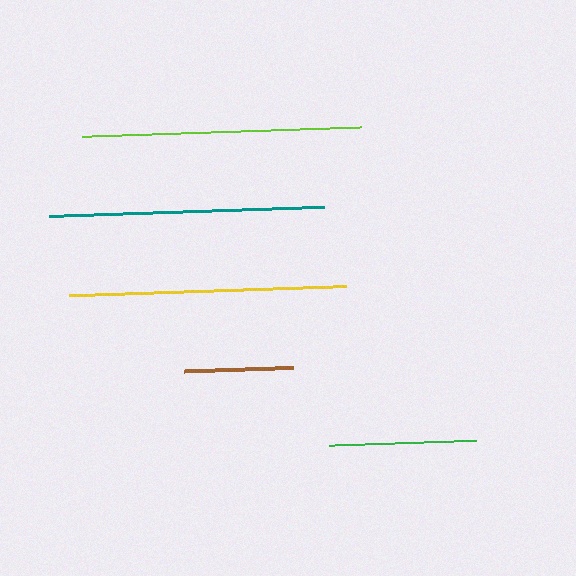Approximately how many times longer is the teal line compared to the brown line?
The teal line is approximately 2.5 times the length of the brown line.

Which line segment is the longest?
The lime line is the longest at approximately 279 pixels.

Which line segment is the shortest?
The brown line is the shortest at approximately 110 pixels.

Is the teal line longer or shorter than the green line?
The teal line is longer than the green line.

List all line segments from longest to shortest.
From longest to shortest: lime, yellow, teal, green, brown.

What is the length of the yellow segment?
The yellow segment is approximately 277 pixels long.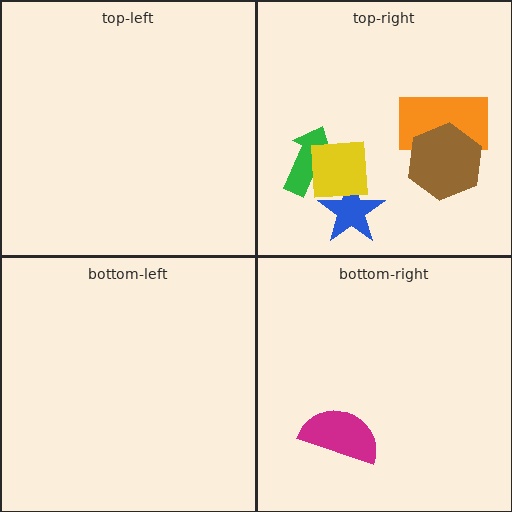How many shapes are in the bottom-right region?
1.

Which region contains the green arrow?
The top-right region.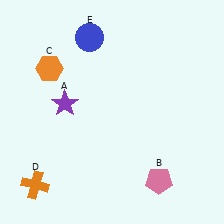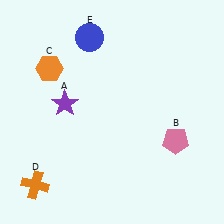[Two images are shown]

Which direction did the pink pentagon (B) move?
The pink pentagon (B) moved up.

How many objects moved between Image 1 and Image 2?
1 object moved between the two images.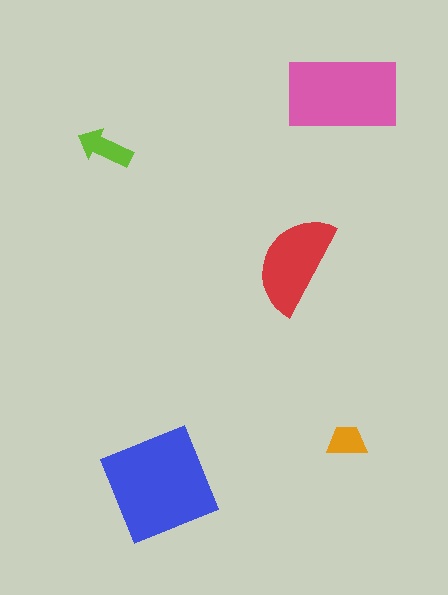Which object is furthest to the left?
The lime arrow is leftmost.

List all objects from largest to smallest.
The blue square, the pink rectangle, the red semicircle, the lime arrow, the orange trapezoid.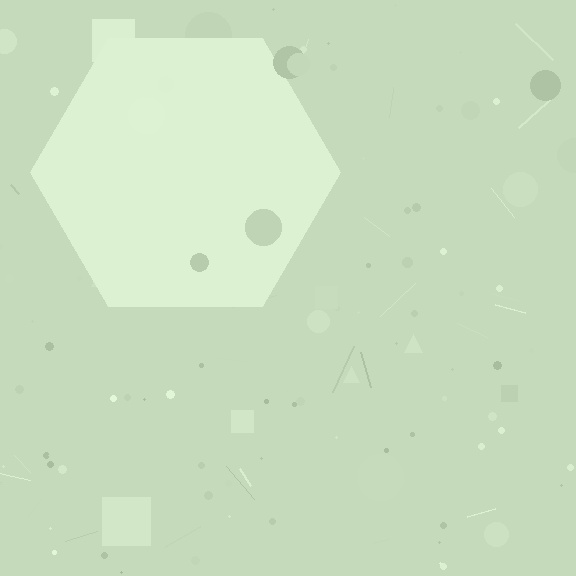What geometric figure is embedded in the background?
A hexagon is embedded in the background.